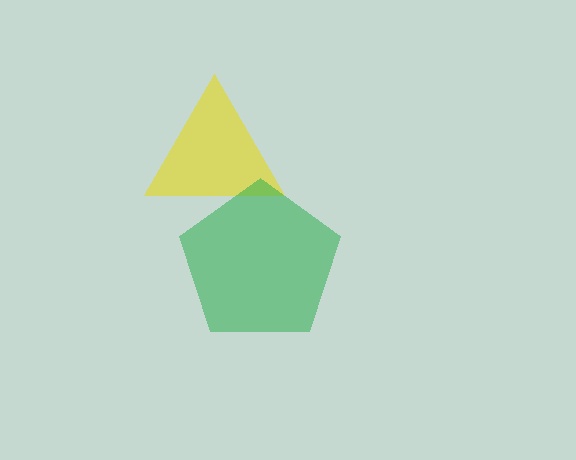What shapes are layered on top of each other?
The layered shapes are: a yellow triangle, a green pentagon.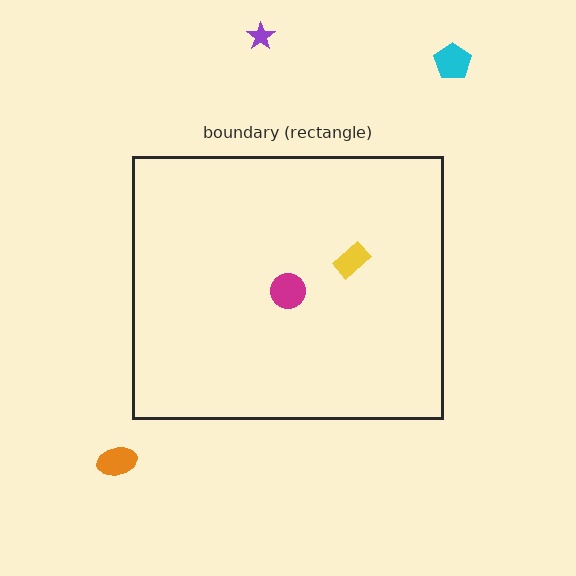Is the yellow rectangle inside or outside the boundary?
Inside.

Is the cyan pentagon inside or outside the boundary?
Outside.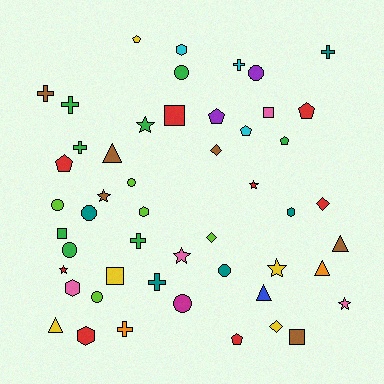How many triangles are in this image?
There are 5 triangles.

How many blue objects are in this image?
There is 1 blue object.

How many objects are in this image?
There are 50 objects.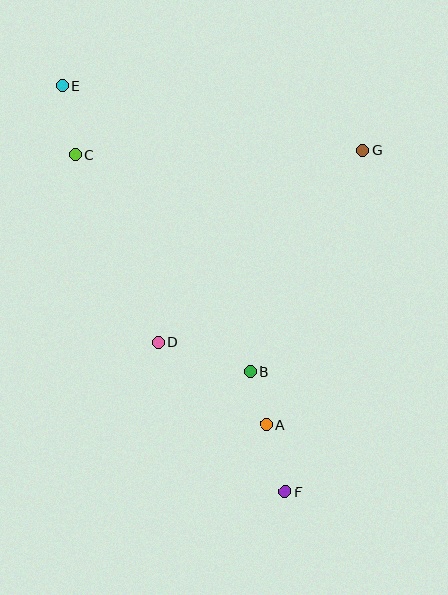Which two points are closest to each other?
Points A and B are closest to each other.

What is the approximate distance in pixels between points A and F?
The distance between A and F is approximately 70 pixels.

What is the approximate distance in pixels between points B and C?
The distance between B and C is approximately 278 pixels.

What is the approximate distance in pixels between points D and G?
The distance between D and G is approximately 280 pixels.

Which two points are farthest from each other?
Points E and F are farthest from each other.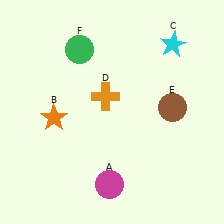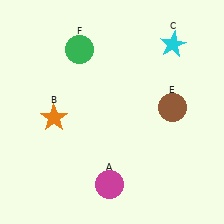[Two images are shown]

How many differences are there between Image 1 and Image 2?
There is 1 difference between the two images.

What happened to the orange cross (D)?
The orange cross (D) was removed in Image 2. It was in the top-left area of Image 1.